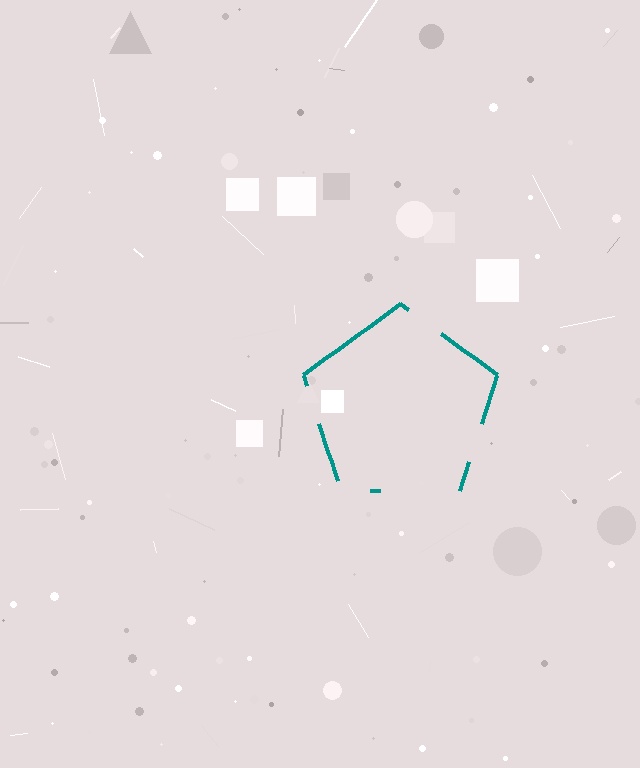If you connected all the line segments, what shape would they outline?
They would outline a pentagon.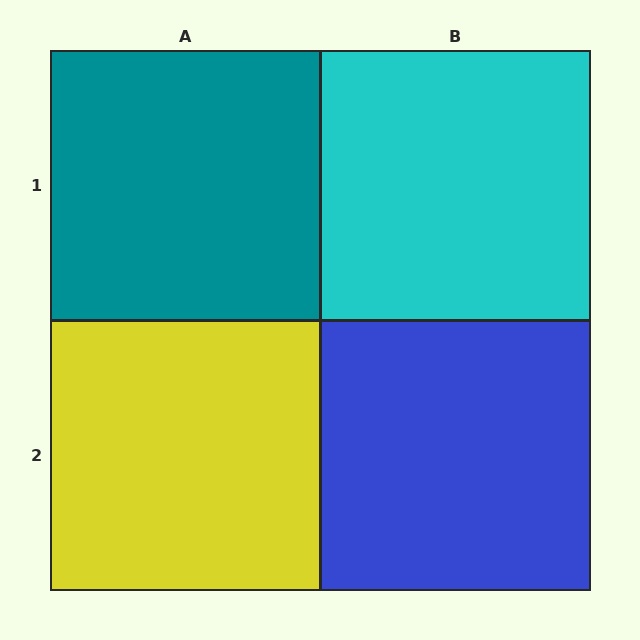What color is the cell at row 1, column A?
Teal.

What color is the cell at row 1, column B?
Cyan.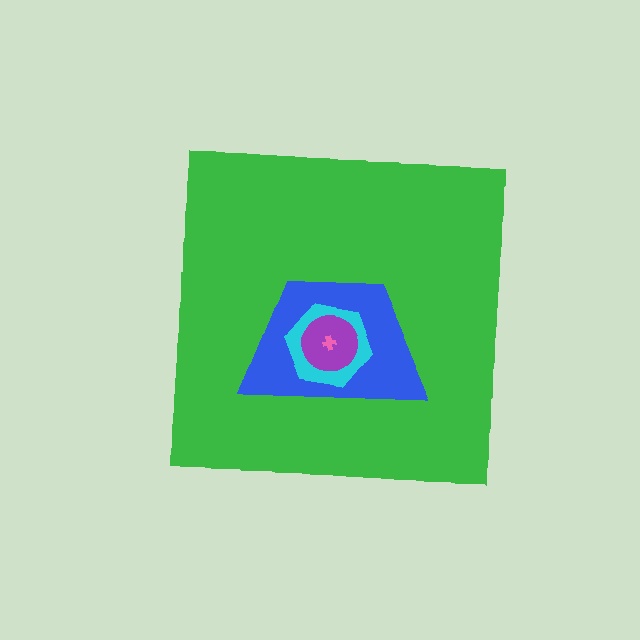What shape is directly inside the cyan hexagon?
The purple circle.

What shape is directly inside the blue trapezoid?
The cyan hexagon.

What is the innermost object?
The pink cross.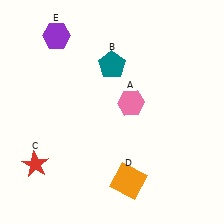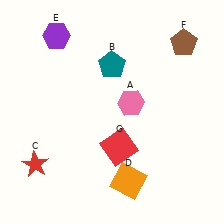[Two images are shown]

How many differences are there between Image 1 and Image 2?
There are 2 differences between the two images.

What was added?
A brown pentagon (F), a red square (G) were added in Image 2.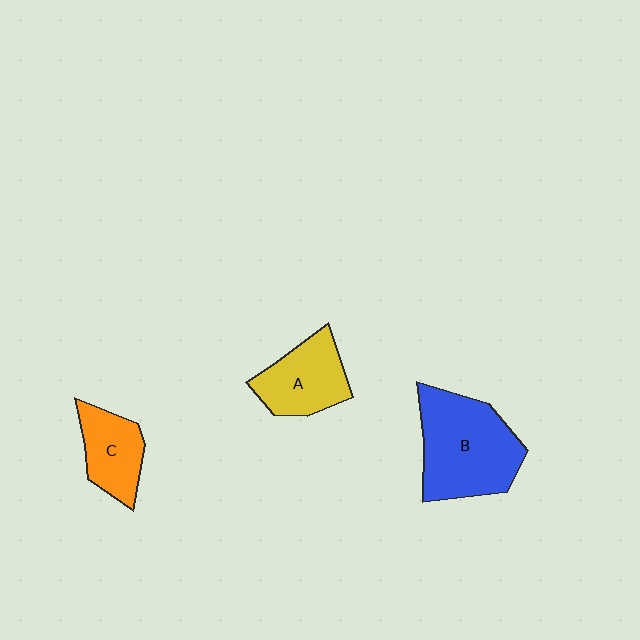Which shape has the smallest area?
Shape C (orange).